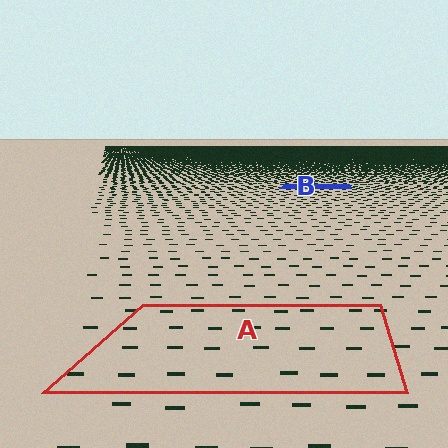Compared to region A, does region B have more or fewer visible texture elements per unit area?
Region B has more texture elements per unit area — they are packed more densely because it is farther away.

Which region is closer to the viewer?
Region A is closer. The texture elements there are larger and more spread out.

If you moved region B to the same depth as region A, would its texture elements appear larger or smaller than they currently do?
They would appear larger. At a closer depth, the same texture elements are projected at a bigger on-screen size.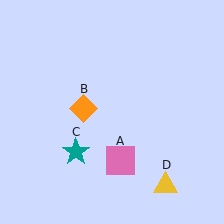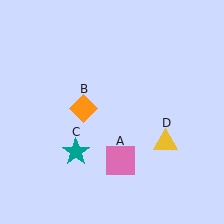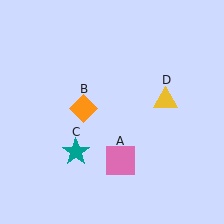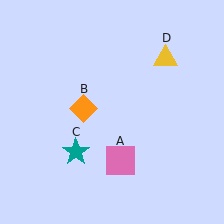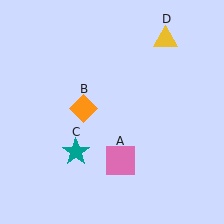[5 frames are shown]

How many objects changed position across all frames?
1 object changed position: yellow triangle (object D).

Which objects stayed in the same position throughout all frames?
Pink square (object A) and orange diamond (object B) and teal star (object C) remained stationary.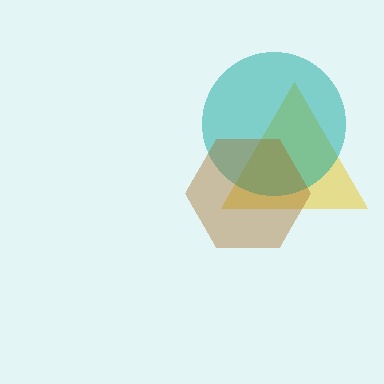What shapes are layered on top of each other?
The layered shapes are: a yellow triangle, a teal circle, a brown hexagon.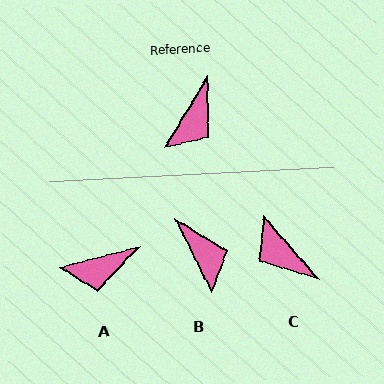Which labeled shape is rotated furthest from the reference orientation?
C, about 108 degrees away.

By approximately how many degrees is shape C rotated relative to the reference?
Approximately 108 degrees clockwise.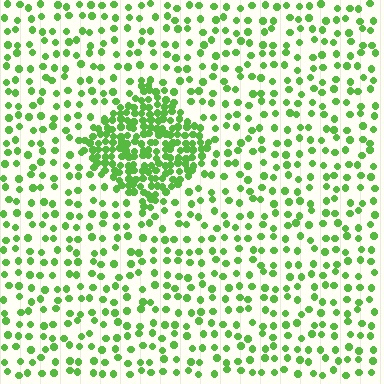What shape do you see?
I see a diamond.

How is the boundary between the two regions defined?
The boundary is defined by a change in element density (approximately 2.8x ratio). All elements are the same color, size, and shape.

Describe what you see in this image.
The image contains small lime elements arranged at two different densities. A diamond-shaped region is visible where the elements are more densely packed than the surrounding area.